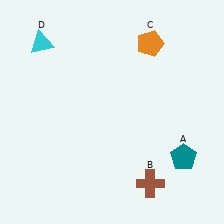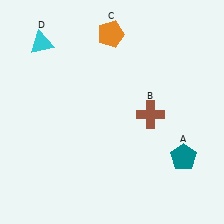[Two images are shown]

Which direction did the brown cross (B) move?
The brown cross (B) moved up.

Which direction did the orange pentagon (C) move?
The orange pentagon (C) moved left.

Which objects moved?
The objects that moved are: the brown cross (B), the orange pentagon (C).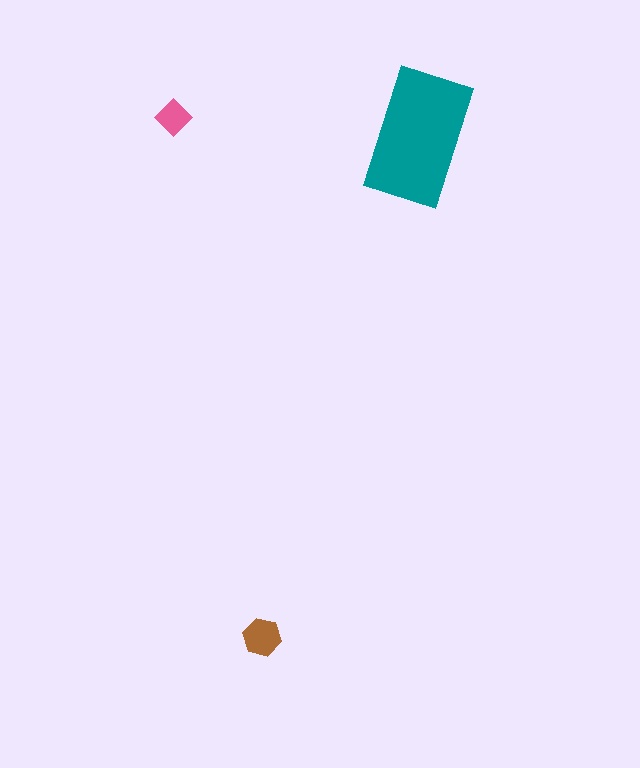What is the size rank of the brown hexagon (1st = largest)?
2nd.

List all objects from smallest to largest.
The pink diamond, the brown hexagon, the teal rectangle.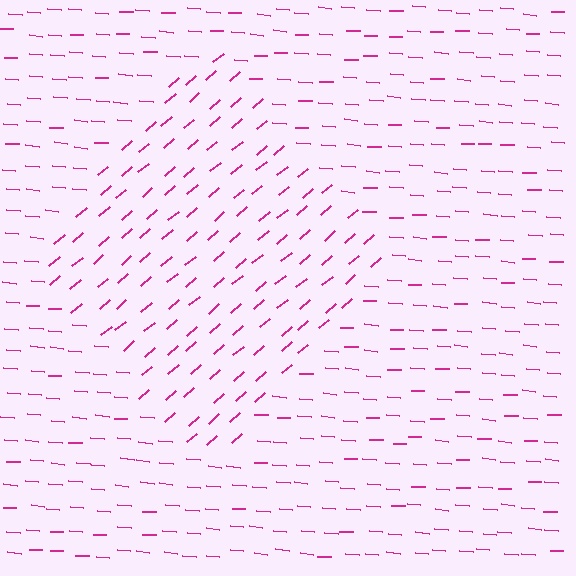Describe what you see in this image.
The image is filled with small magenta line segments. A diamond region in the image has lines oriented differently from the surrounding lines, creating a visible texture boundary.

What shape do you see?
I see a diamond.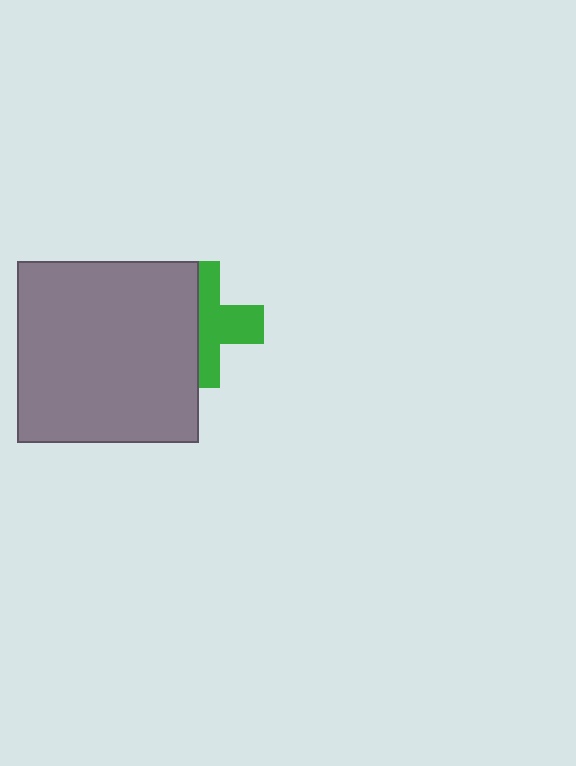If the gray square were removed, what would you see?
You would see the complete green cross.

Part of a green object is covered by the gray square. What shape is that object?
It is a cross.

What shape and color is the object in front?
The object in front is a gray square.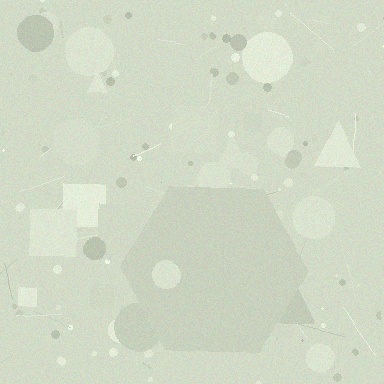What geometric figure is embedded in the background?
A hexagon is embedded in the background.